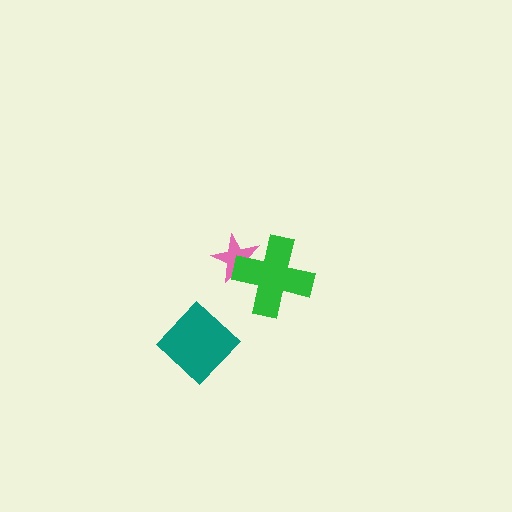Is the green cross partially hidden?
No, no other shape covers it.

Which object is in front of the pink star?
The green cross is in front of the pink star.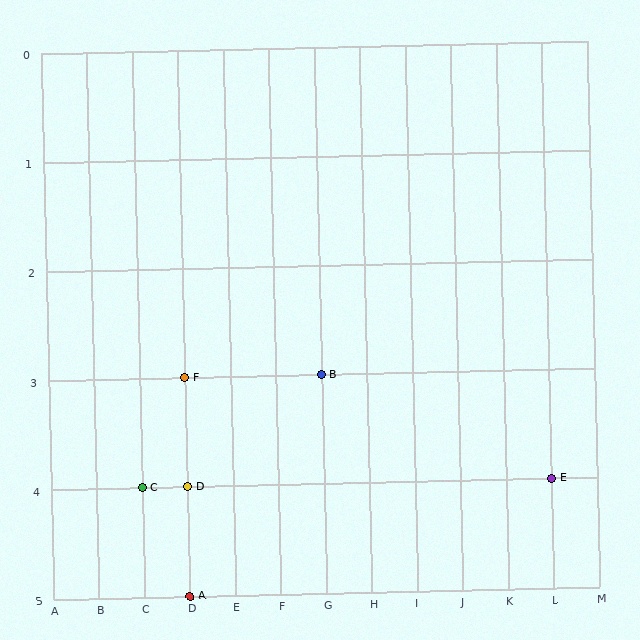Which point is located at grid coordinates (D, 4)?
Point D is at (D, 4).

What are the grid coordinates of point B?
Point B is at grid coordinates (G, 3).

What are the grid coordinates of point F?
Point F is at grid coordinates (D, 3).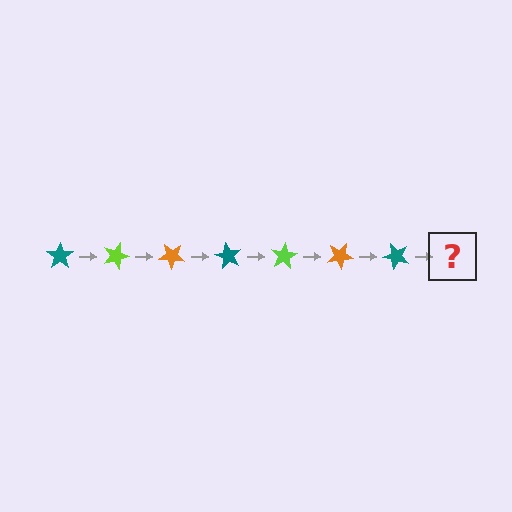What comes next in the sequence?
The next element should be a lime star, rotated 140 degrees from the start.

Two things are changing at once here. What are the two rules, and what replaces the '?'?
The two rules are that it rotates 20 degrees each step and the color cycles through teal, lime, and orange. The '?' should be a lime star, rotated 140 degrees from the start.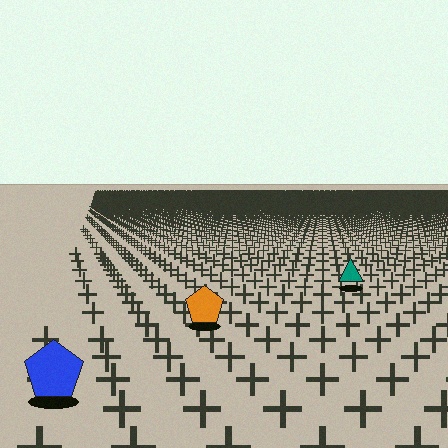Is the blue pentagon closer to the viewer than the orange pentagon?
Yes. The blue pentagon is closer — you can tell from the texture gradient: the ground texture is coarser near it.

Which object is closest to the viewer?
The blue pentagon is closest. The texture marks near it are larger and more spread out.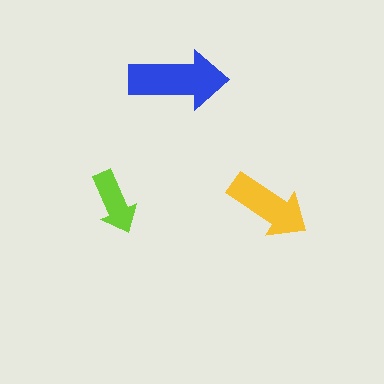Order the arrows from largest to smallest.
the blue one, the yellow one, the lime one.